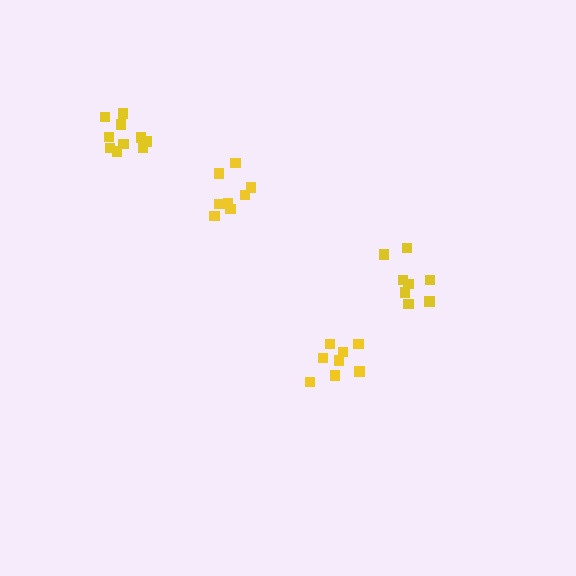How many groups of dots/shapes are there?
There are 4 groups.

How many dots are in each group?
Group 1: 9 dots, Group 2: 8 dots, Group 3: 10 dots, Group 4: 8 dots (35 total).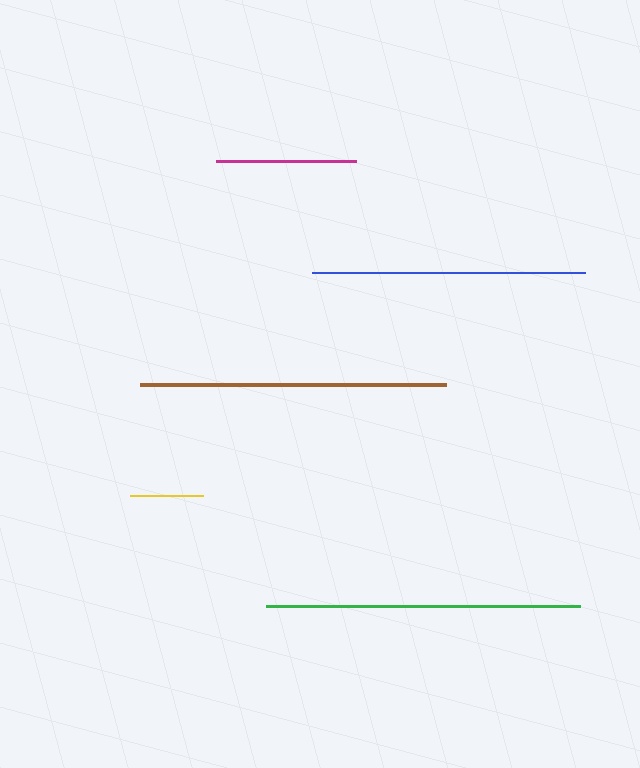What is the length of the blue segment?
The blue segment is approximately 273 pixels long.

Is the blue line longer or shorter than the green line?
The green line is longer than the blue line.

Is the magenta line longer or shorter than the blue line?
The blue line is longer than the magenta line.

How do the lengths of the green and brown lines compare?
The green and brown lines are approximately the same length.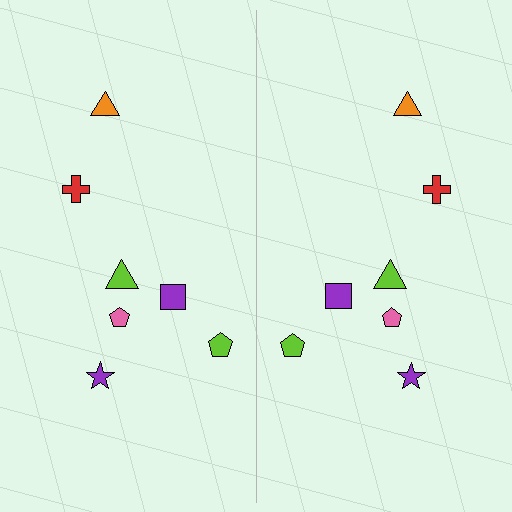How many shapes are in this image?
There are 14 shapes in this image.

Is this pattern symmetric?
Yes, this pattern has bilateral (reflection) symmetry.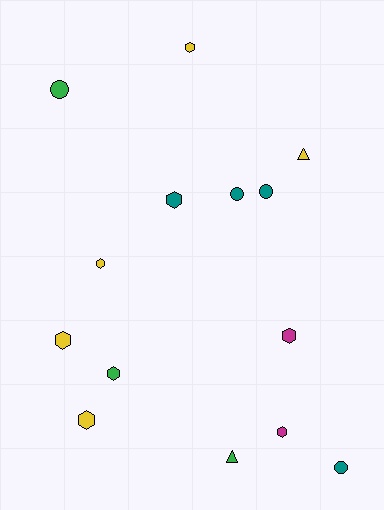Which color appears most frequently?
Yellow, with 5 objects.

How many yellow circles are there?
There are no yellow circles.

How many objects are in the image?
There are 14 objects.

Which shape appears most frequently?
Hexagon, with 8 objects.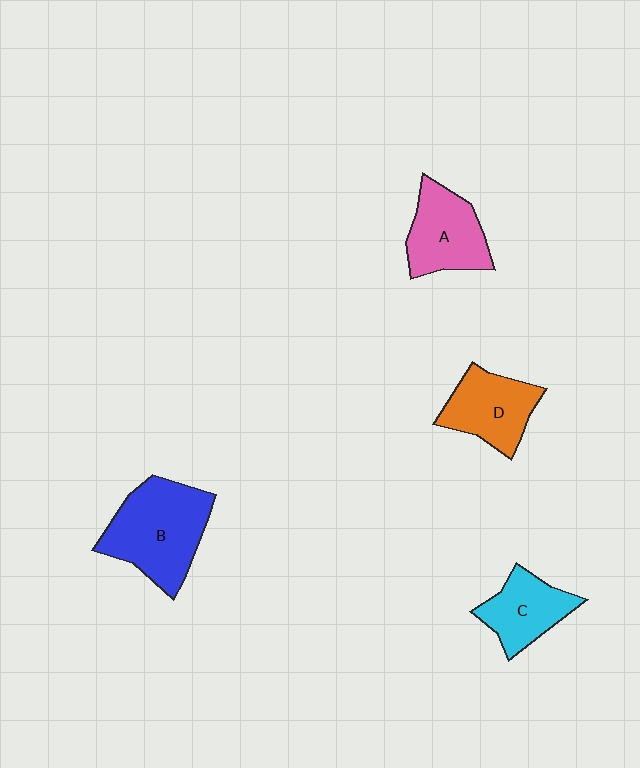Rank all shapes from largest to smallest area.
From largest to smallest: B (blue), A (pink), D (orange), C (cyan).